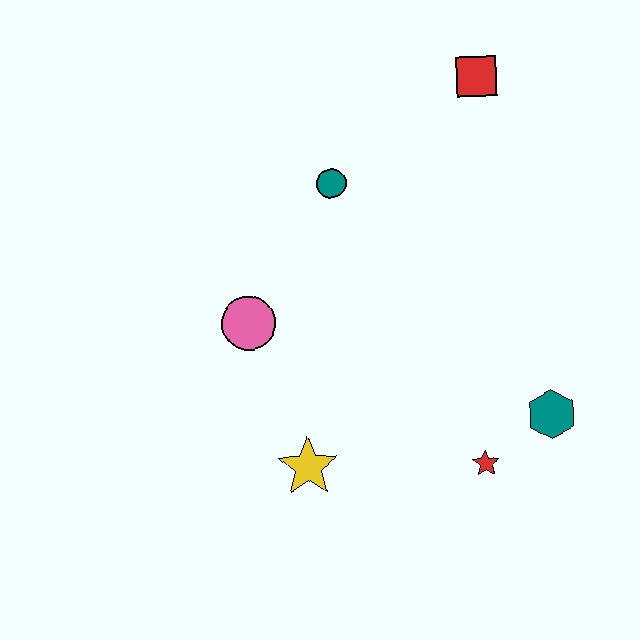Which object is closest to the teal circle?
The pink circle is closest to the teal circle.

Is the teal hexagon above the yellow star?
Yes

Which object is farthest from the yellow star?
The red square is farthest from the yellow star.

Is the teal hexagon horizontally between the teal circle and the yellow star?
No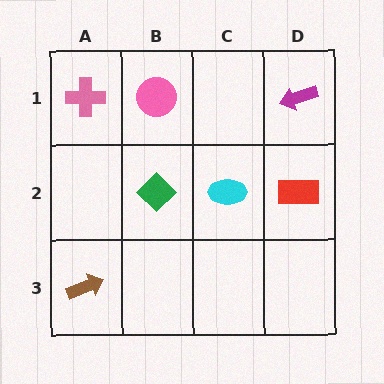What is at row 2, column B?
A green diamond.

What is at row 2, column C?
A cyan ellipse.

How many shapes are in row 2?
3 shapes.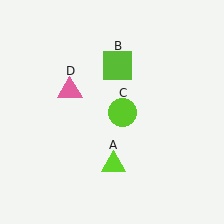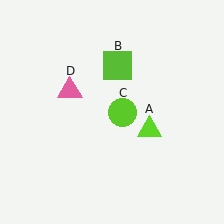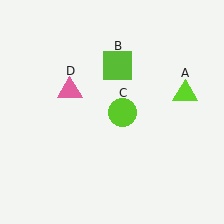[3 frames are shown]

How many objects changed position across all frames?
1 object changed position: lime triangle (object A).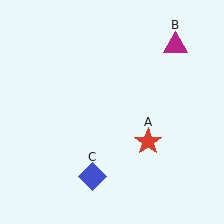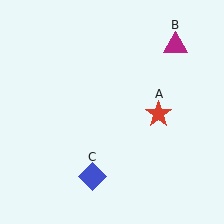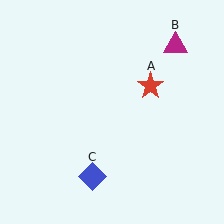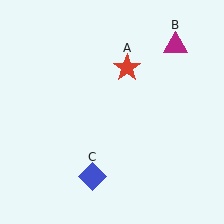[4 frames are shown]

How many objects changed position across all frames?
1 object changed position: red star (object A).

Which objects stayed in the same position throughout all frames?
Magenta triangle (object B) and blue diamond (object C) remained stationary.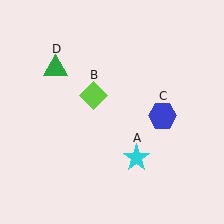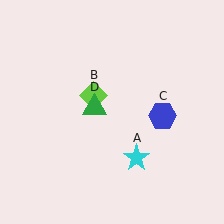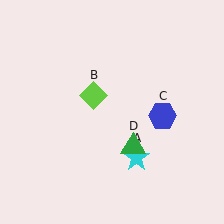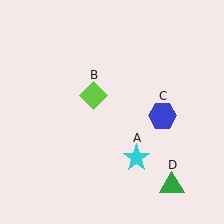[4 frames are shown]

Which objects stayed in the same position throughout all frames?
Cyan star (object A) and lime diamond (object B) and blue hexagon (object C) remained stationary.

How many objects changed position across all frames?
1 object changed position: green triangle (object D).